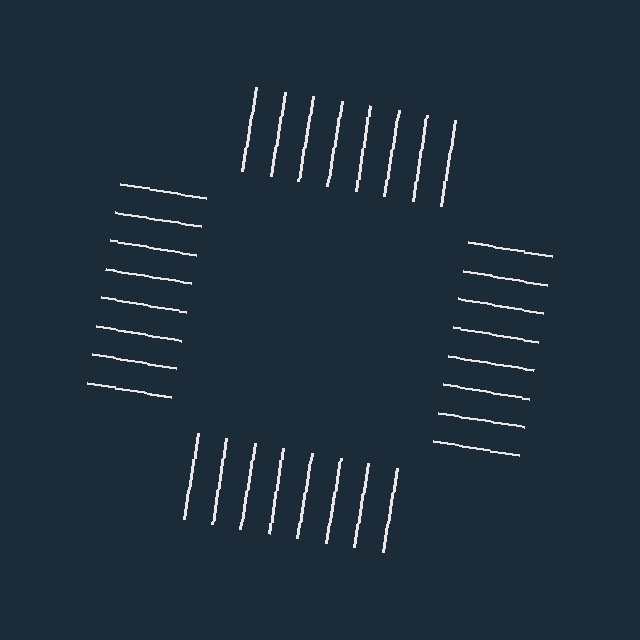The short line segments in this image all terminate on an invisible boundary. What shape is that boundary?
An illusory square — the line segments terminate on its edges but no continuous stroke is drawn.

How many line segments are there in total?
32 — 8 along each of the 4 edges.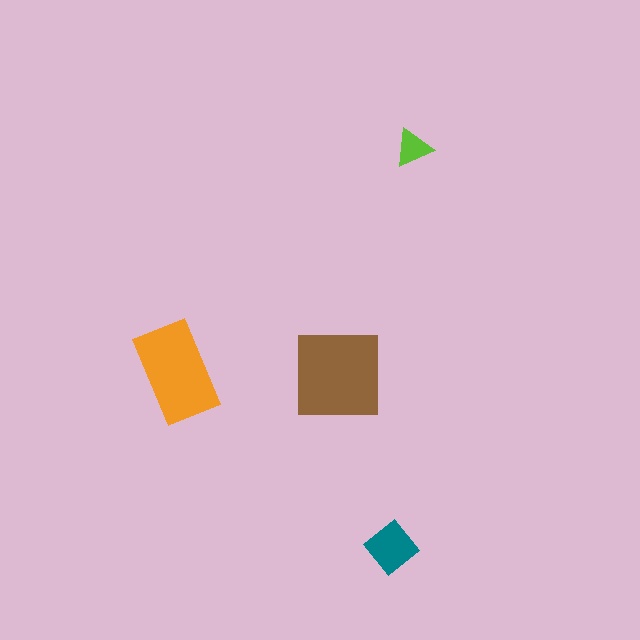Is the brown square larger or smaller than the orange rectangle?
Larger.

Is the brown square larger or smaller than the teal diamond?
Larger.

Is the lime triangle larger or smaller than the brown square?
Smaller.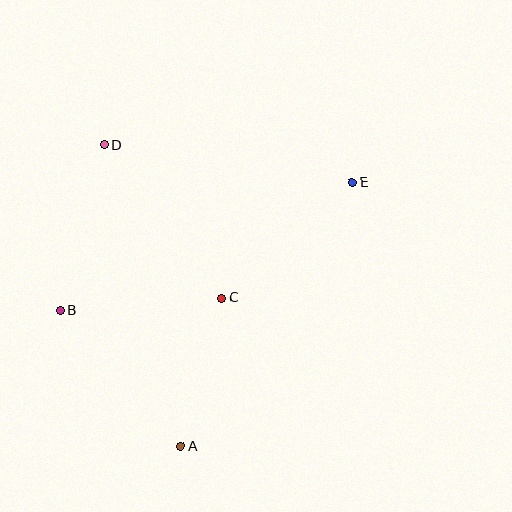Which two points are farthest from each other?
Points B and E are farthest from each other.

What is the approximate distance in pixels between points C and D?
The distance between C and D is approximately 193 pixels.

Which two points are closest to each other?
Points A and C are closest to each other.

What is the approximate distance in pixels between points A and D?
The distance between A and D is approximately 311 pixels.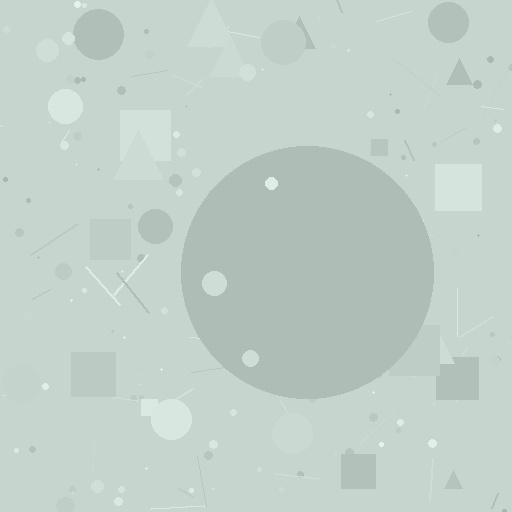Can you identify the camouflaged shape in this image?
The camouflaged shape is a circle.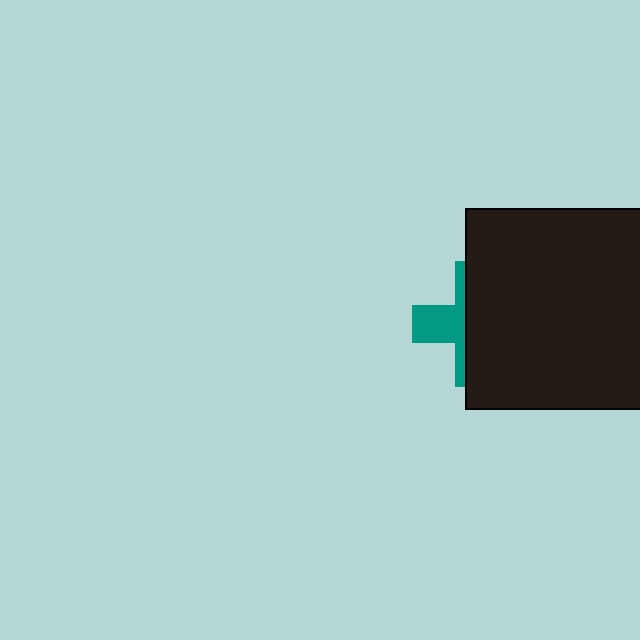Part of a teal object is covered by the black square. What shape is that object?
It is a cross.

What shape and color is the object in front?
The object in front is a black square.